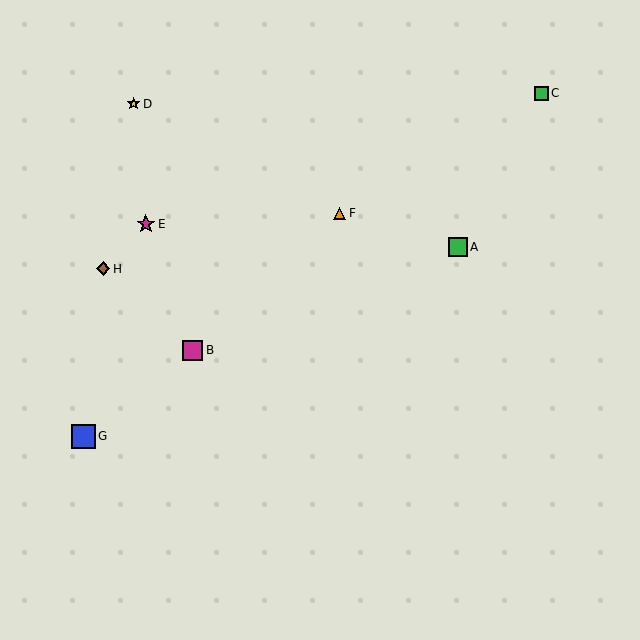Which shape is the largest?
The blue square (labeled G) is the largest.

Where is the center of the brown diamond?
The center of the brown diamond is at (103, 269).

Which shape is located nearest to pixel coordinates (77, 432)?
The blue square (labeled G) at (84, 436) is nearest to that location.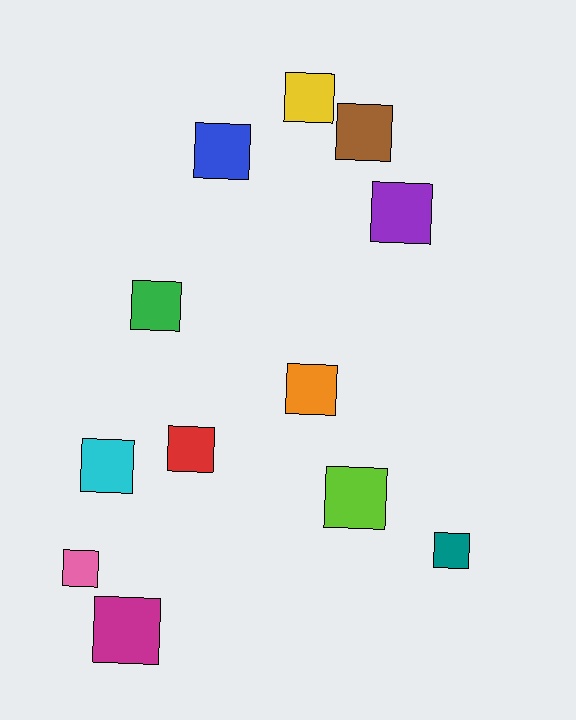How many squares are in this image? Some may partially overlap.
There are 12 squares.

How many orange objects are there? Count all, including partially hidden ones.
There is 1 orange object.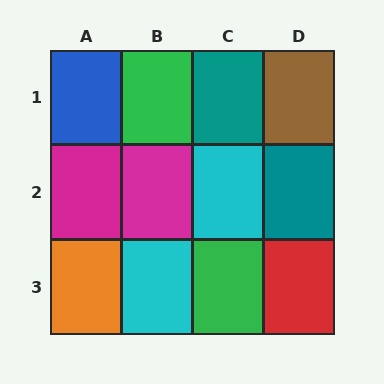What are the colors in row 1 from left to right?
Blue, green, teal, brown.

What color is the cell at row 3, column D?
Red.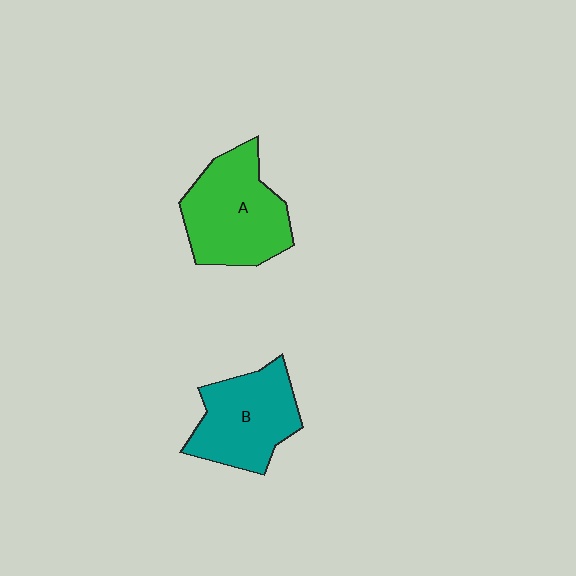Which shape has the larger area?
Shape A (green).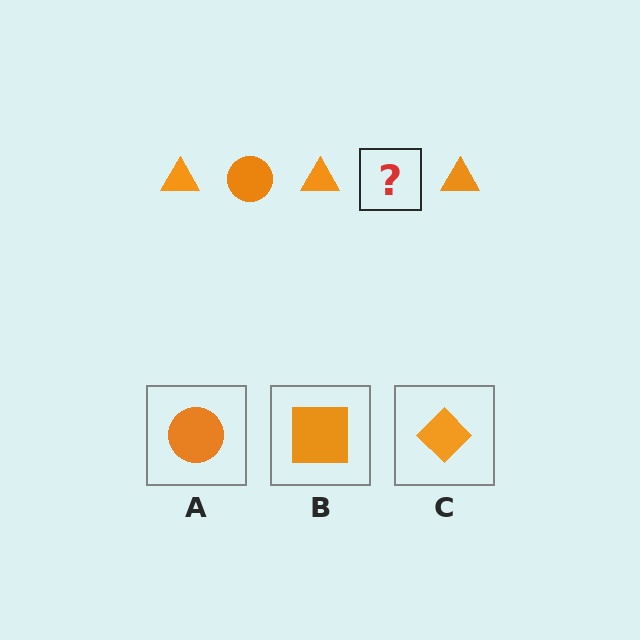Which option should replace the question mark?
Option A.